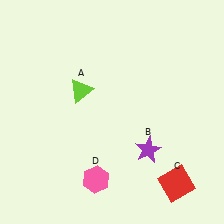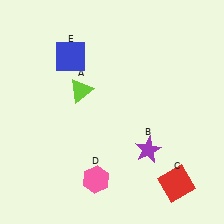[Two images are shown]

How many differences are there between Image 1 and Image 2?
There is 1 difference between the two images.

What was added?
A blue square (E) was added in Image 2.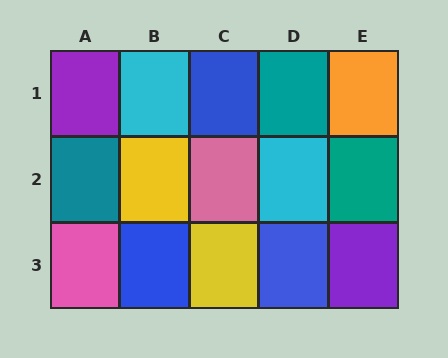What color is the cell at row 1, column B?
Cyan.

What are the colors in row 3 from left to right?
Pink, blue, yellow, blue, purple.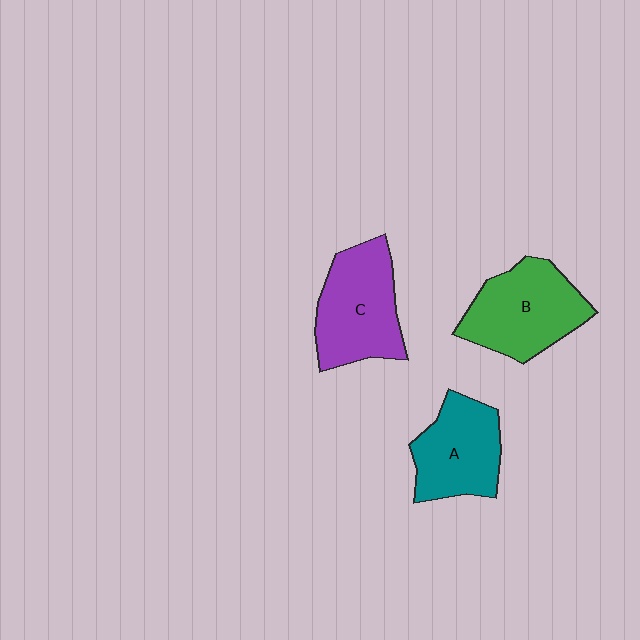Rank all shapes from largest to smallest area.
From largest to smallest: B (green), C (purple), A (teal).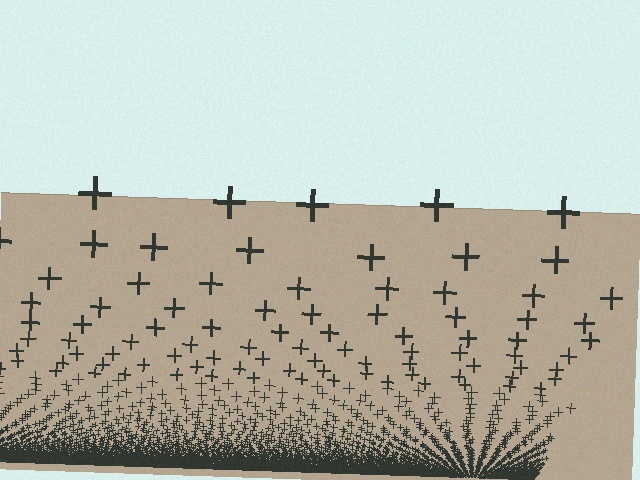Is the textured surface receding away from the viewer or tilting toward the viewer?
The surface appears to tilt toward the viewer. Texture elements get larger and sparser toward the top.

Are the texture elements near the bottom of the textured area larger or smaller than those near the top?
Smaller. The gradient is inverted — elements near the bottom are smaller and denser.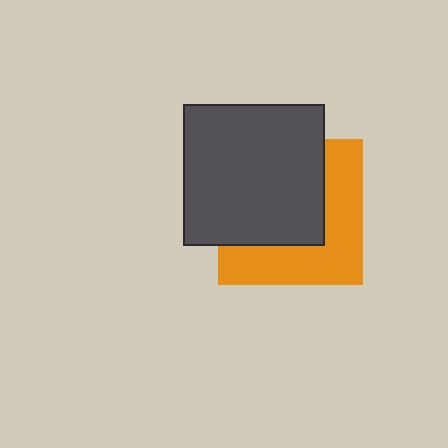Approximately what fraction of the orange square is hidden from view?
Roughly 54% of the orange square is hidden behind the dark gray square.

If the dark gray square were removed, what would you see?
You would see the complete orange square.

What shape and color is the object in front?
The object in front is a dark gray square.